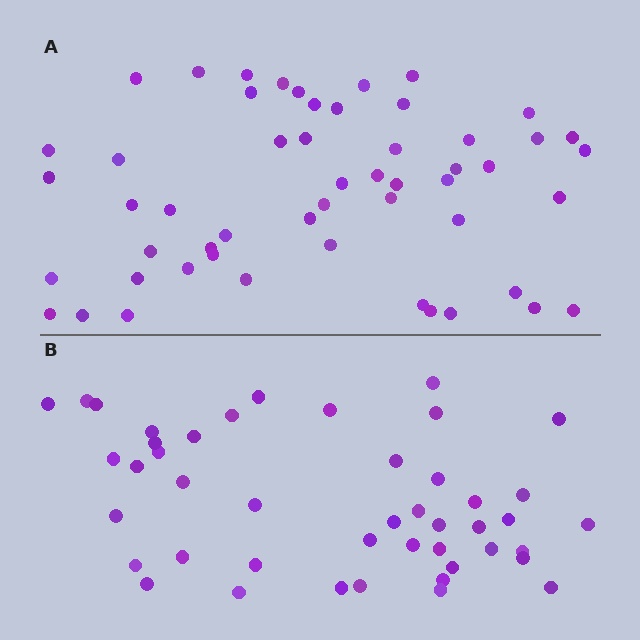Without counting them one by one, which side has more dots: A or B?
Region A (the top region) has more dots.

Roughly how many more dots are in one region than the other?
Region A has roughly 8 or so more dots than region B.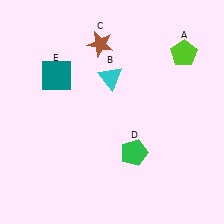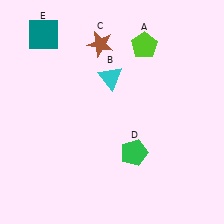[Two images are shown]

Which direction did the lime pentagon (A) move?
The lime pentagon (A) moved left.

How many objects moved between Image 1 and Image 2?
2 objects moved between the two images.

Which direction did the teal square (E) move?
The teal square (E) moved up.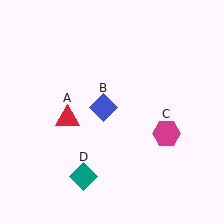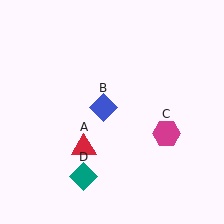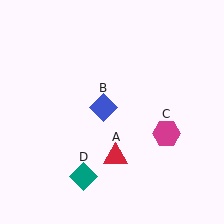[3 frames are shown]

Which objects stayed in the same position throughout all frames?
Blue diamond (object B) and magenta hexagon (object C) and teal diamond (object D) remained stationary.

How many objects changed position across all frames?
1 object changed position: red triangle (object A).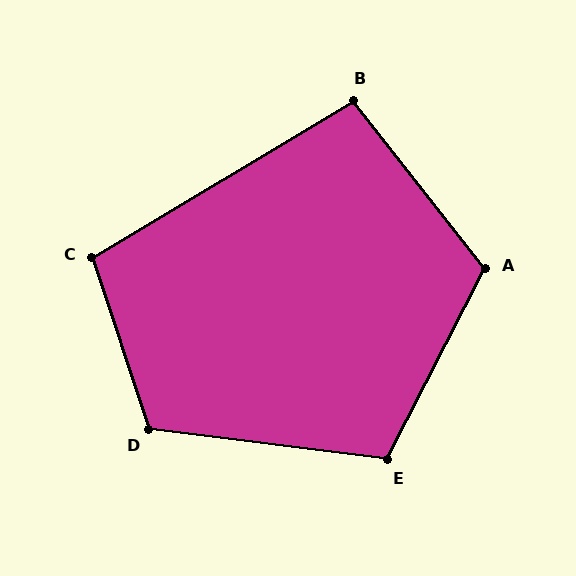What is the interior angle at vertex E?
Approximately 110 degrees (obtuse).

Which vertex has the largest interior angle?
D, at approximately 116 degrees.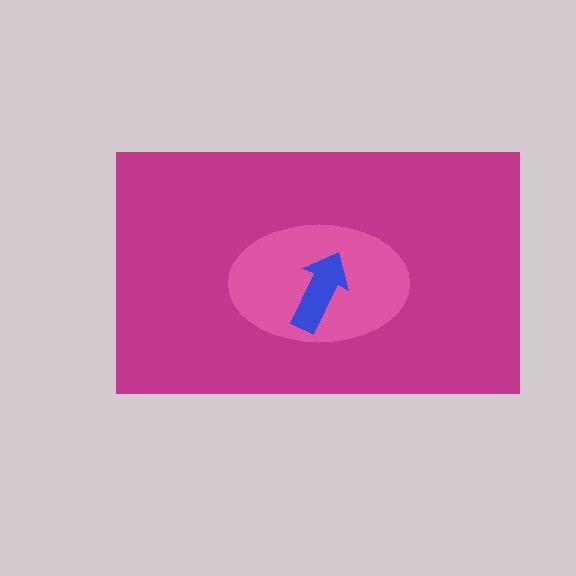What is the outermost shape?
The magenta rectangle.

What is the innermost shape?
The blue arrow.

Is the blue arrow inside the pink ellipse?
Yes.